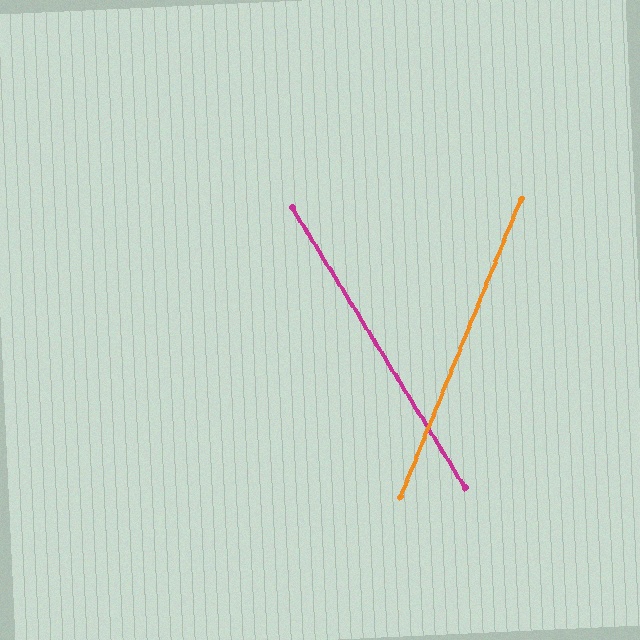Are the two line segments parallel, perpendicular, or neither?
Neither parallel nor perpendicular — they differ by about 54°.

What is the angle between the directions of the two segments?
Approximately 54 degrees.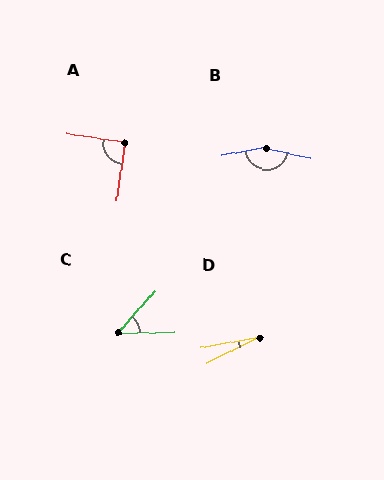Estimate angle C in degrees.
Approximately 47 degrees.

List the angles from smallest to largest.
D (15°), C (47°), A (90°), B (158°).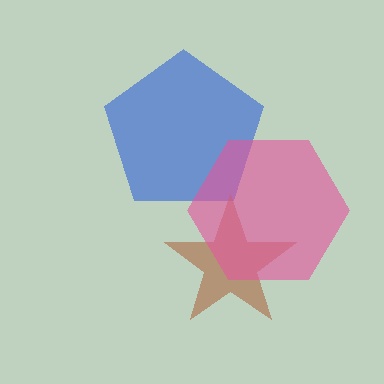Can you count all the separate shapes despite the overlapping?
Yes, there are 3 separate shapes.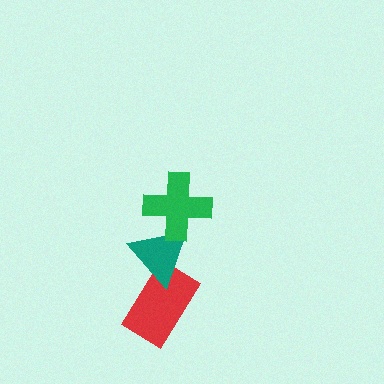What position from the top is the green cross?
The green cross is 1st from the top.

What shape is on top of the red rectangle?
The teal triangle is on top of the red rectangle.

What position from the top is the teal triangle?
The teal triangle is 2nd from the top.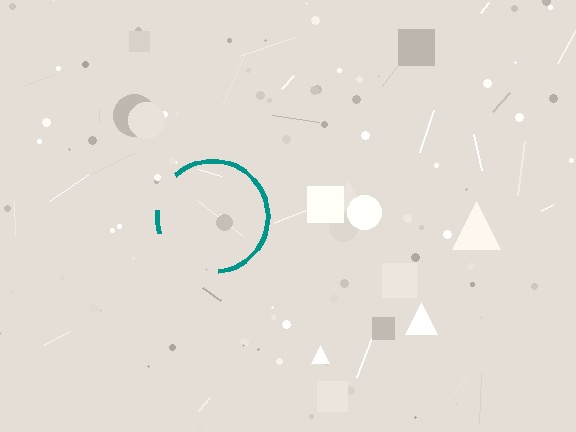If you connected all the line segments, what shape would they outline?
They would outline a circle.